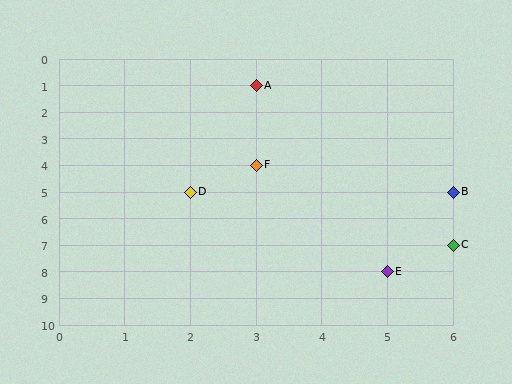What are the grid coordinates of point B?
Point B is at grid coordinates (6, 5).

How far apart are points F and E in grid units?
Points F and E are 2 columns and 4 rows apart (about 4.5 grid units diagonally).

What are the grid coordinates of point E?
Point E is at grid coordinates (5, 8).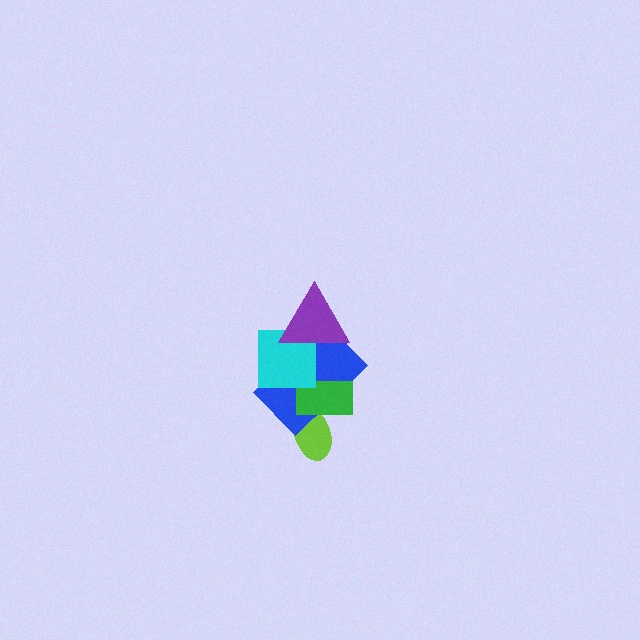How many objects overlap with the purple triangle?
2 objects overlap with the purple triangle.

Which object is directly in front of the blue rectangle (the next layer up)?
The green rectangle is directly in front of the blue rectangle.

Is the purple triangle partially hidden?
No, no other shape covers it.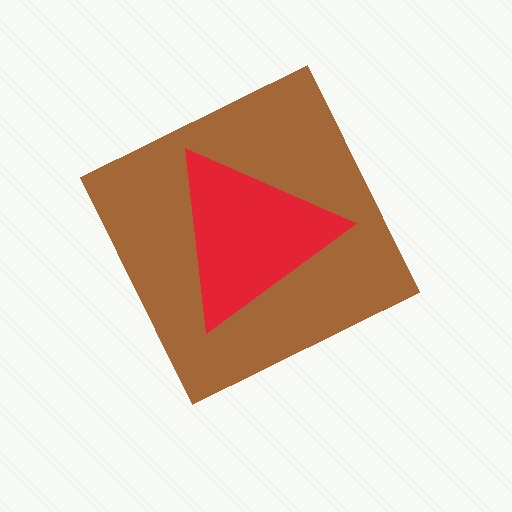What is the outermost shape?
The brown diamond.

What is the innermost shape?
The red triangle.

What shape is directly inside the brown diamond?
The red triangle.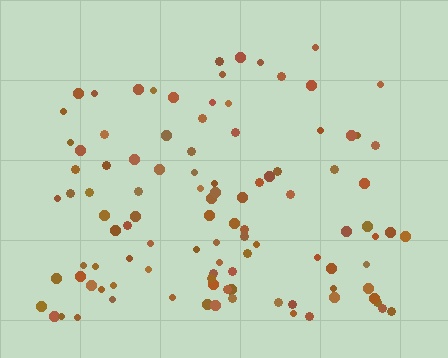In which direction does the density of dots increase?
From top to bottom, with the bottom side densest.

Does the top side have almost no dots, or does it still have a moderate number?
Still a moderate number, just noticeably fewer than the bottom.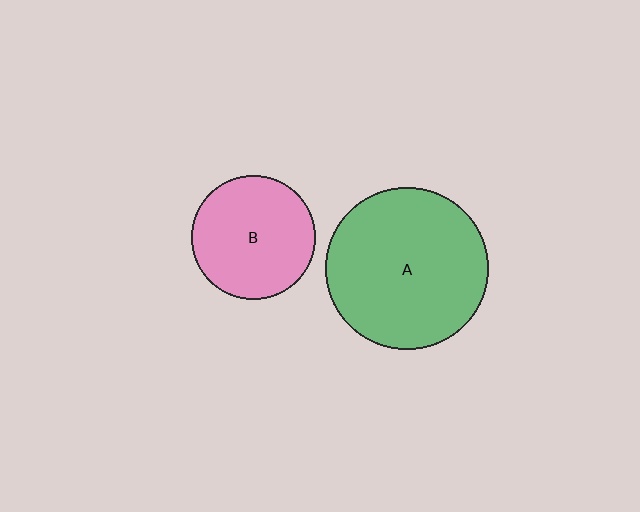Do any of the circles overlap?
No, none of the circles overlap.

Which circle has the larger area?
Circle A (green).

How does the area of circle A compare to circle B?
Approximately 1.7 times.